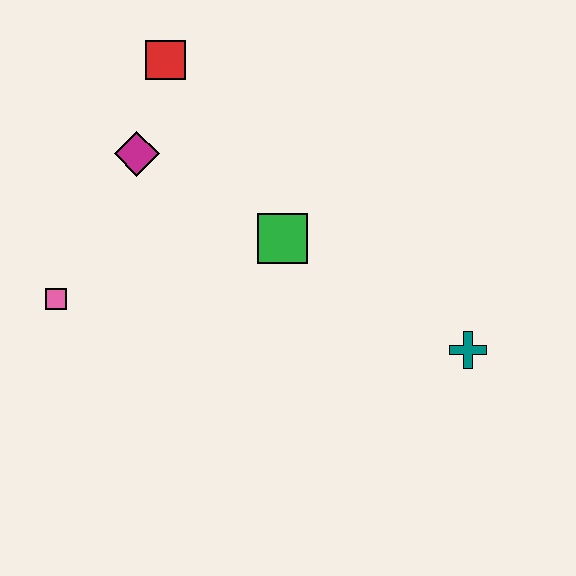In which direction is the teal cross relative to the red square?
The teal cross is to the right of the red square.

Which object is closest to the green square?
The magenta diamond is closest to the green square.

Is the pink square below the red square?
Yes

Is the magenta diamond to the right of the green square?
No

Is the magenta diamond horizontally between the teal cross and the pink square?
Yes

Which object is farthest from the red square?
The teal cross is farthest from the red square.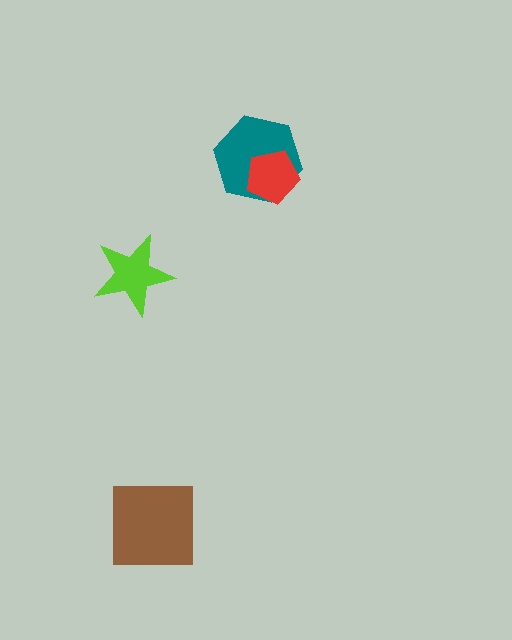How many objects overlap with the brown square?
0 objects overlap with the brown square.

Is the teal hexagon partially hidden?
Yes, it is partially covered by another shape.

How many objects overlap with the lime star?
0 objects overlap with the lime star.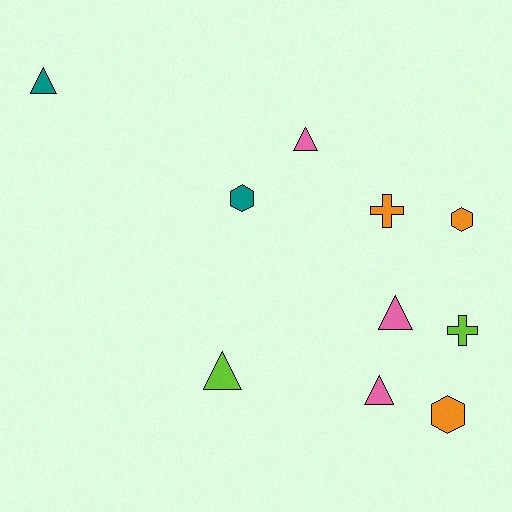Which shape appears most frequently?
Triangle, with 5 objects.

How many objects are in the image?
There are 10 objects.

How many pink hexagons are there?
There are no pink hexagons.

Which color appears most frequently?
Orange, with 3 objects.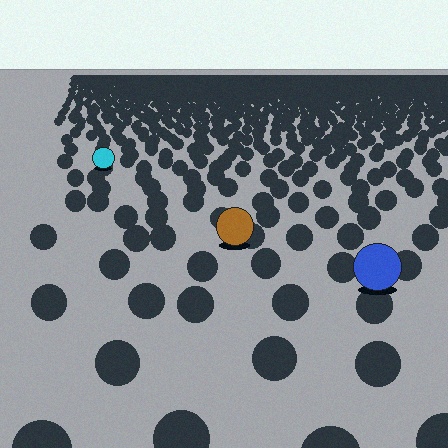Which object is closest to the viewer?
The blue circle is closest. The texture marks near it are larger and more spread out.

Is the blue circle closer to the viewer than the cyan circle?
Yes. The blue circle is closer — you can tell from the texture gradient: the ground texture is coarser near it.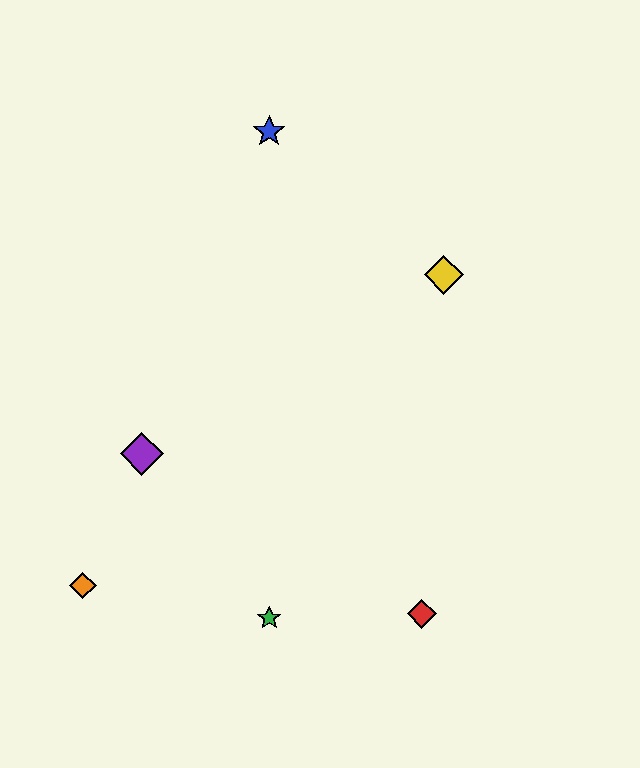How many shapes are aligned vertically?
2 shapes (the blue star, the green star) are aligned vertically.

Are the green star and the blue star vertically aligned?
Yes, both are at x≈269.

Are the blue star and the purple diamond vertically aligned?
No, the blue star is at x≈269 and the purple diamond is at x≈142.